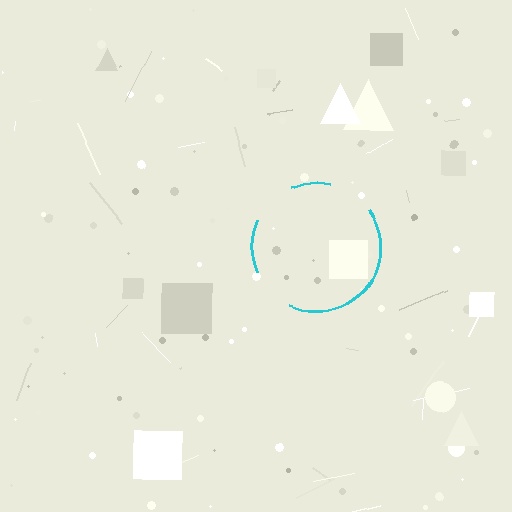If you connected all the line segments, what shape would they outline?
They would outline a circle.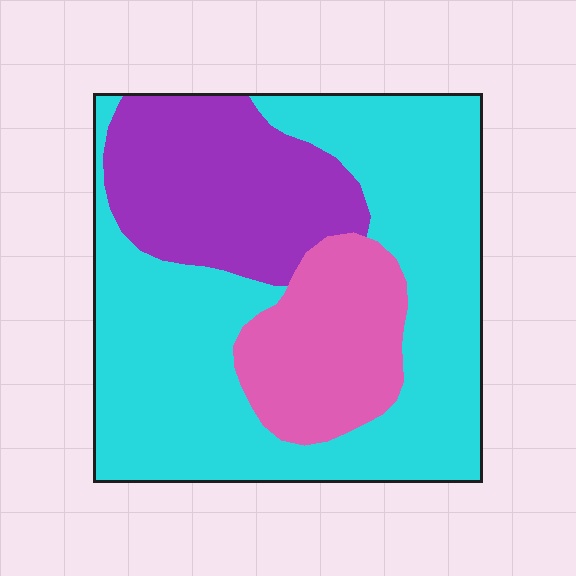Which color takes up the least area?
Pink, at roughly 20%.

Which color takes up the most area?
Cyan, at roughly 60%.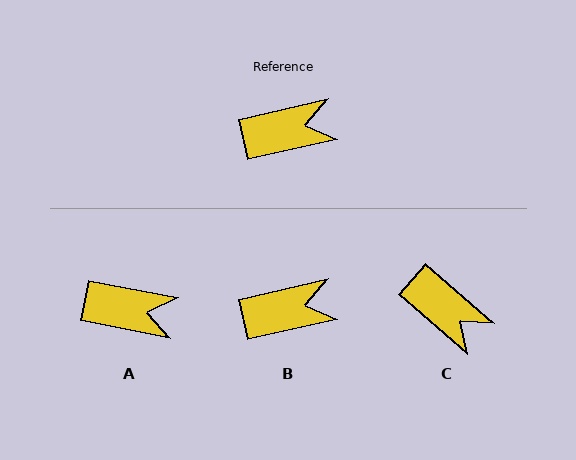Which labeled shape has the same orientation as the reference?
B.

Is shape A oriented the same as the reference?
No, it is off by about 24 degrees.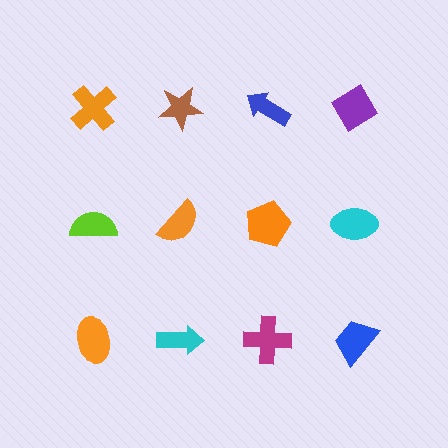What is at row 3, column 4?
A blue trapezoid.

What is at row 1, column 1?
An orange cross.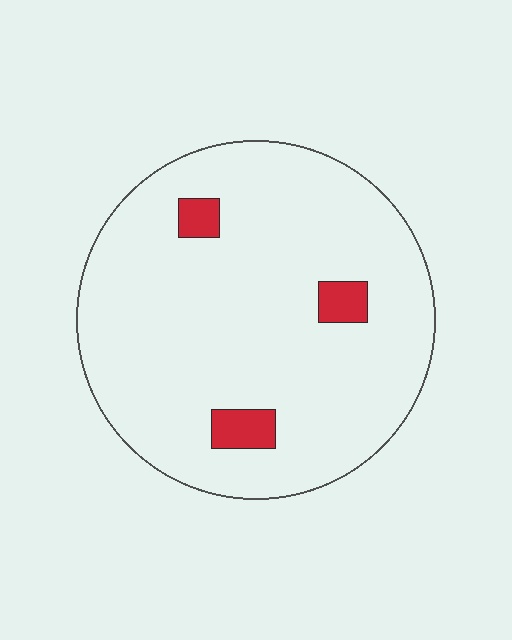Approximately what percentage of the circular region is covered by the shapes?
Approximately 5%.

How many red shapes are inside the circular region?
3.